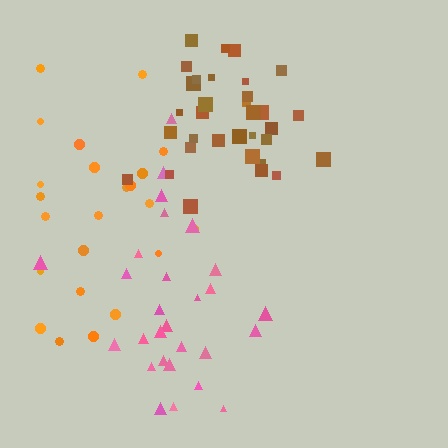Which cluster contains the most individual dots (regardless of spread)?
Brown (34).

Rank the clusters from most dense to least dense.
brown, pink, orange.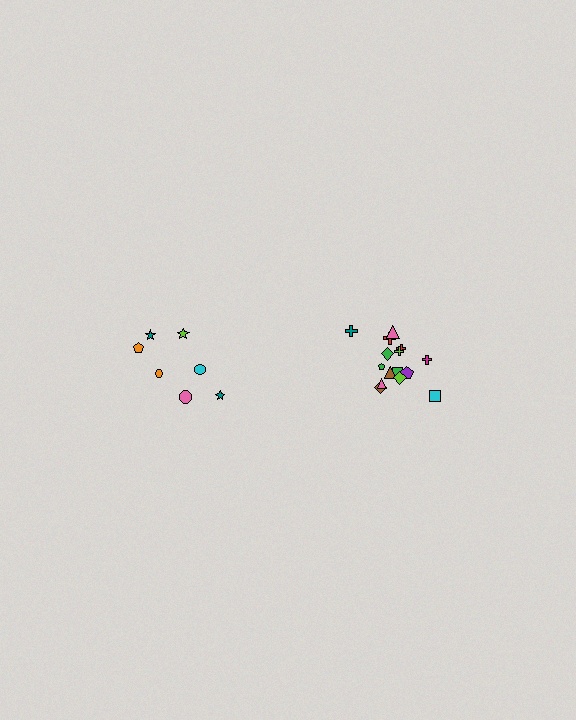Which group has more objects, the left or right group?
The right group.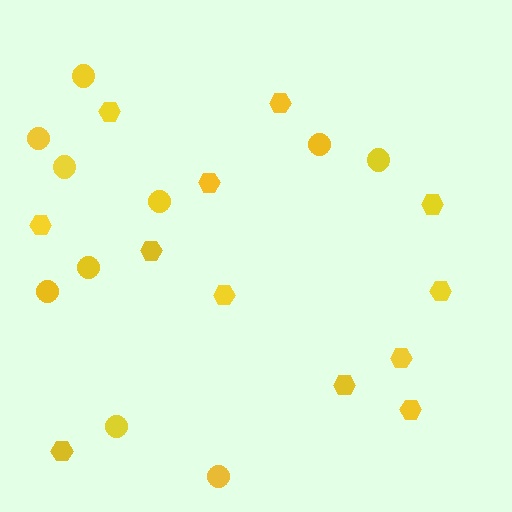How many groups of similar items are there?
There are 2 groups: one group of circles (10) and one group of hexagons (12).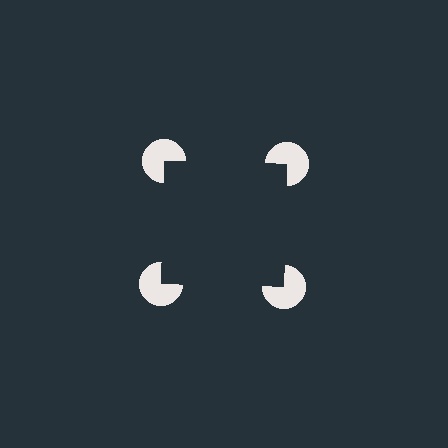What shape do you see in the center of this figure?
An illusory square — its edges are inferred from the aligned wedge cuts in the pac-man discs, not physically drawn.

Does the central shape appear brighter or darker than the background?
It typically appears slightly darker than the background, even though no actual brightness change is drawn.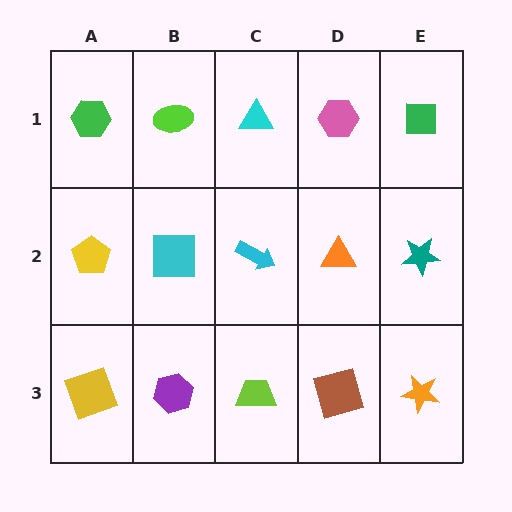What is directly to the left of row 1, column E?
A pink hexagon.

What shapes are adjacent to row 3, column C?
A cyan arrow (row 2, column C), a purple hexagon (row 3, column B), a brown square (row 3, column D).